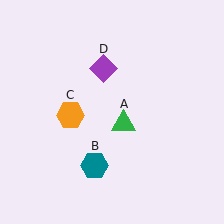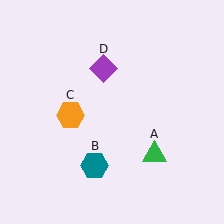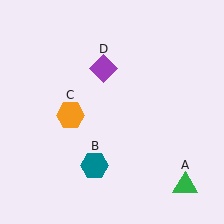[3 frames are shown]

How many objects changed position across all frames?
1 object changed position: green triangle (object A).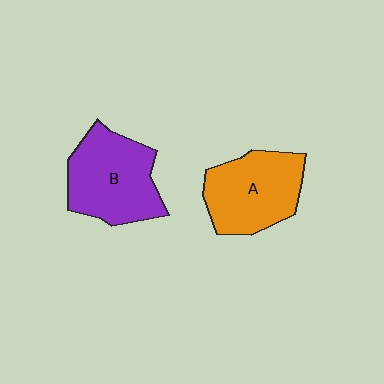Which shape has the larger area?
Shape B (purple).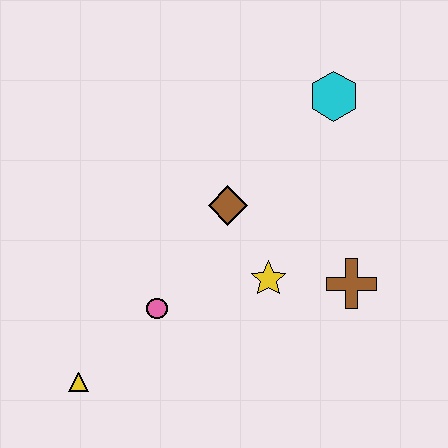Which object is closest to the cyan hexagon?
The brown diamond is closest to the cyan hexagon.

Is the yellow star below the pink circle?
No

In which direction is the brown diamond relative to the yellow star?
The brown diamond is above the yellow star.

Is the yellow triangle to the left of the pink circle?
Yes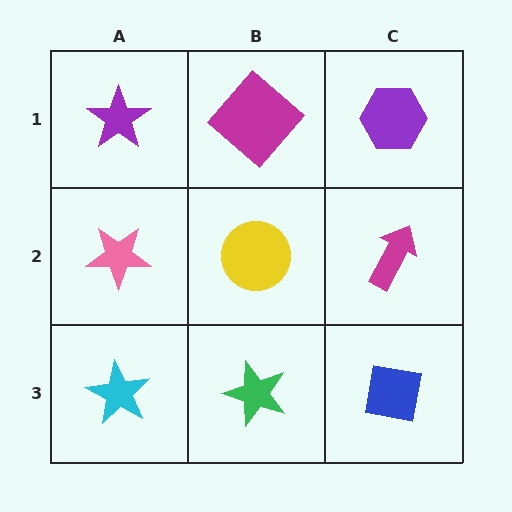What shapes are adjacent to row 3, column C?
A magenta arrow (row 2, column C), a green star (row 3, column B).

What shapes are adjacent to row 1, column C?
A magenta arrow (row 2, column C), a magenta diamond (row 1, column B).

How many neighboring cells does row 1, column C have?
2.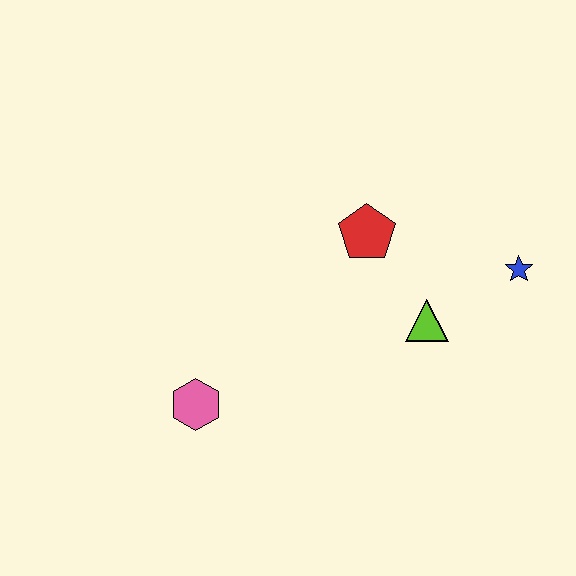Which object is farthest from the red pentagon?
The pink hexagon is farthest from the red pentagon.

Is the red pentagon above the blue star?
Yes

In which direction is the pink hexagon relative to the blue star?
The pink hexagon is to the left of the blue star.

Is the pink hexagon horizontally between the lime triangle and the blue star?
No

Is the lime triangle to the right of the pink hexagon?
Yes